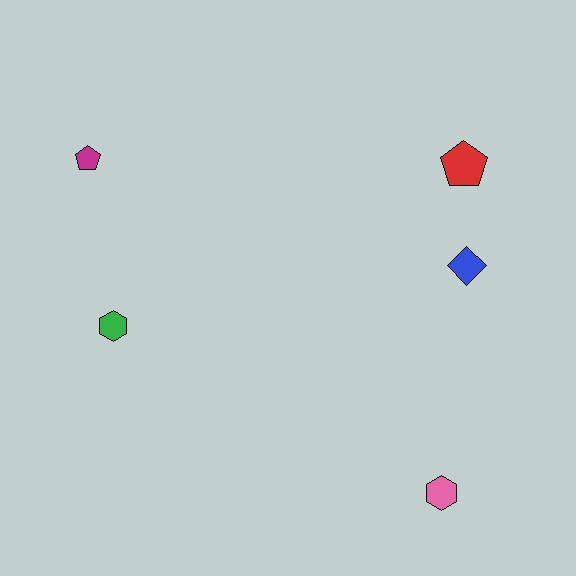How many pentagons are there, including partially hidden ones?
There are 2 pentagons.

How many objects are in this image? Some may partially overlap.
There are 5 objects.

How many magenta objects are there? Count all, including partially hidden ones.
There is 1 magenta object.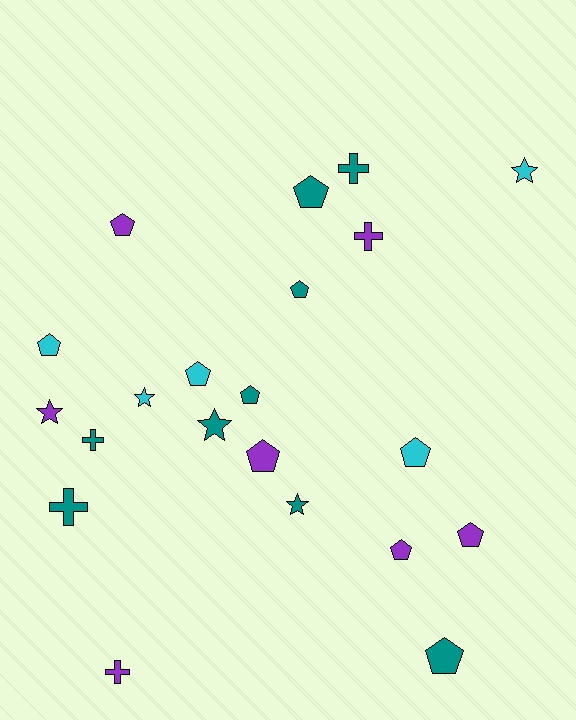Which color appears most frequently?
Teal, with 9 objects.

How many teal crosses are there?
There are 3 teal crosses.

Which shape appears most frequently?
Pentagon, with 11 objects.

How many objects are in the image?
There are 21 objects.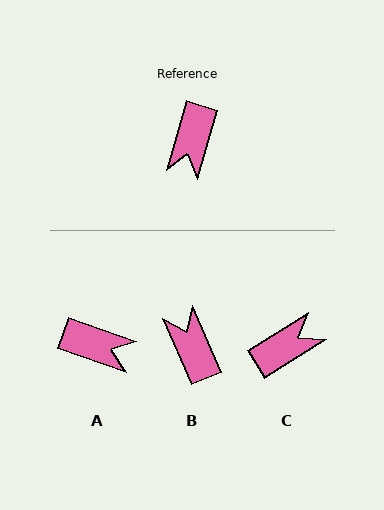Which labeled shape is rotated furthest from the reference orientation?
B, about 141 degrees away.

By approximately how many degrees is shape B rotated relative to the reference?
Approximately 141 degrees clockwise.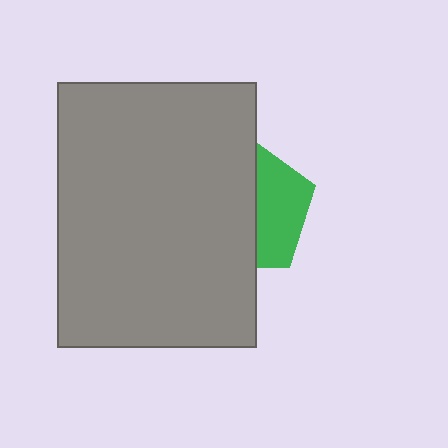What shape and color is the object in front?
The object in front is a gray rectangle.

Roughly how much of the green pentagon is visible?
A small part of it is visible (roughly 38%).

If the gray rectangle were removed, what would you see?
You would see the complete green pentagon.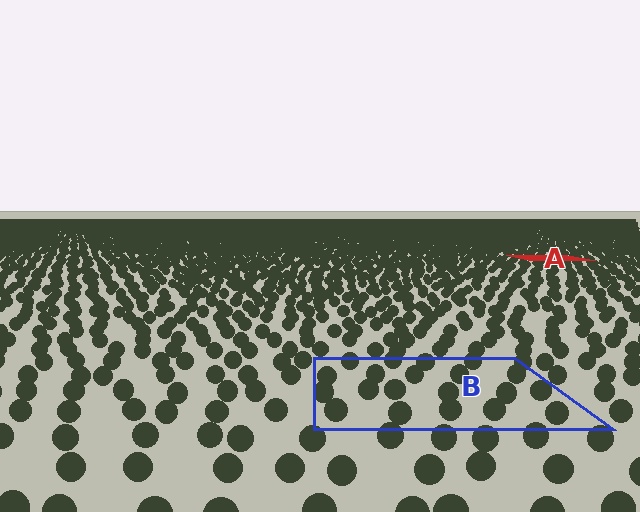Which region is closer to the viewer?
Region B is closer. The texture elements there are larger and more spread out.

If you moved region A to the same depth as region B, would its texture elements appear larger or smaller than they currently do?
They would appear larger. At a closer depth, the same texture elements are projected at a bigger on-screen size.